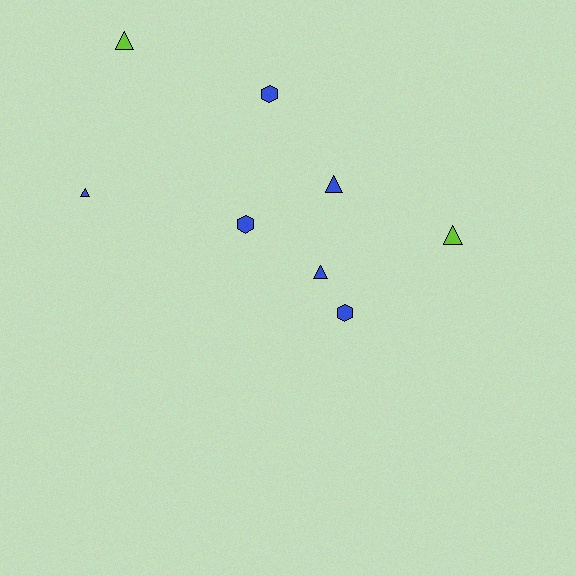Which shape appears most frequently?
Triangle, with 5 objects.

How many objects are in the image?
There are 8 objects.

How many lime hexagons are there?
There are no lime hexagons.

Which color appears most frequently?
Blue, with 6 objects.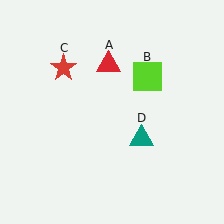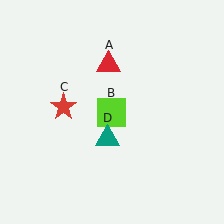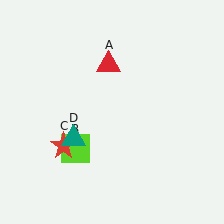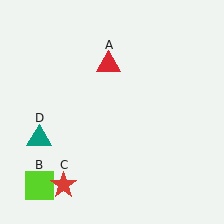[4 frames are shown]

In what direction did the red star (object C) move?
The red star (object C) moved down.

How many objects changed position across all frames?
3 objects changed position: lime square (object B), red star (object C), teal triangle (object D).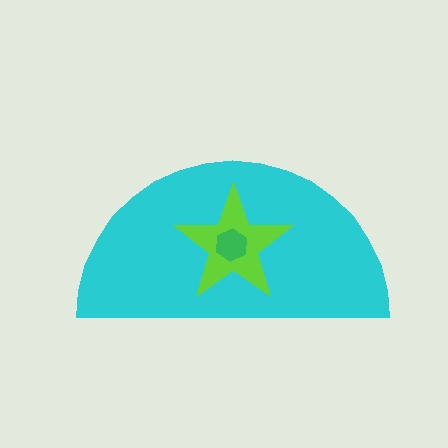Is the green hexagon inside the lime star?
Yes.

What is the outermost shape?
The cyan semicircle.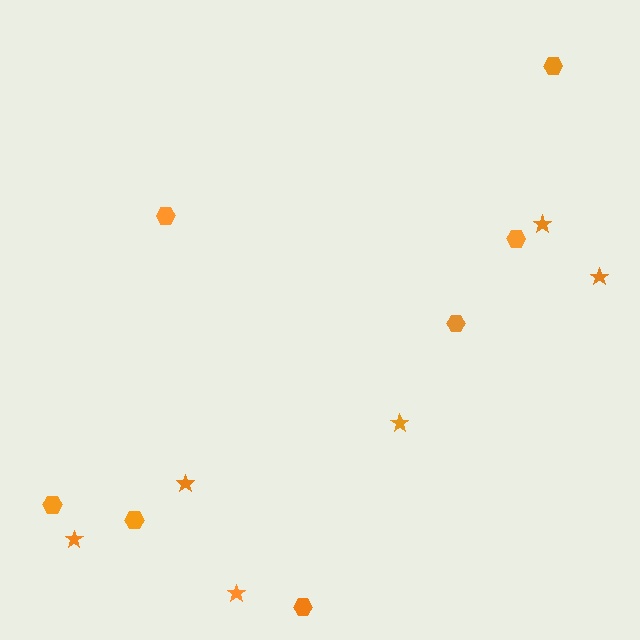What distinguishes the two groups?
There are 2 groups: one group of stars (6) and one group of hexagons (7).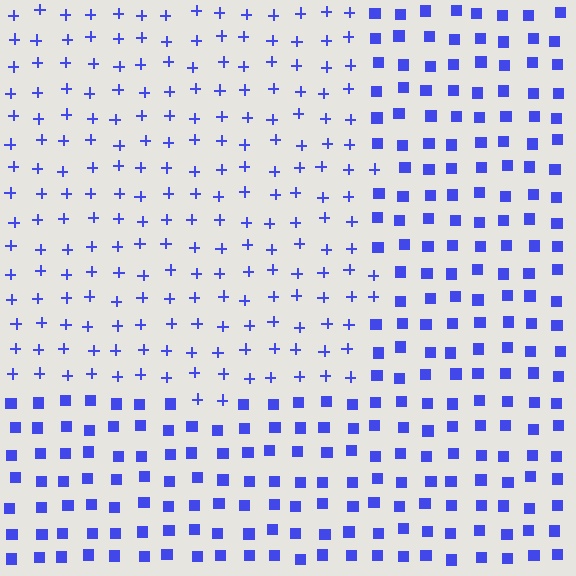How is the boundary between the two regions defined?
The boundary is defined by a change in element shape: plus signs inside vs. squares outside. All elements share the same color and spacing.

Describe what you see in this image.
The image is filled with small blue elements arranged in a uniform grid. A rectangle-shaped region contains plus signs, while the surrounding area contains squares. The boundary is defined purely by the change in element shape.